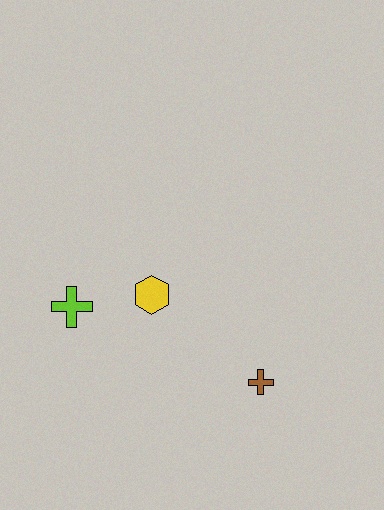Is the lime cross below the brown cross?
No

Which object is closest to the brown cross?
The yellow hexagon is closest to the brown cross.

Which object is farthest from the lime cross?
The brown cross is farthest from the lime cross.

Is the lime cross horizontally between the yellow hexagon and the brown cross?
No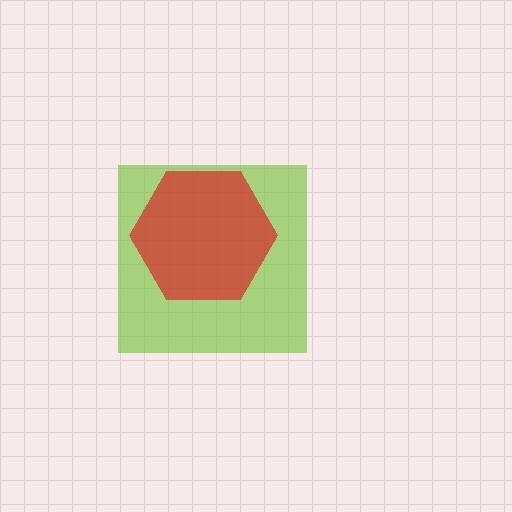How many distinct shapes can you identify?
There are 2 distinct shapes: a lime square, a red hexagon.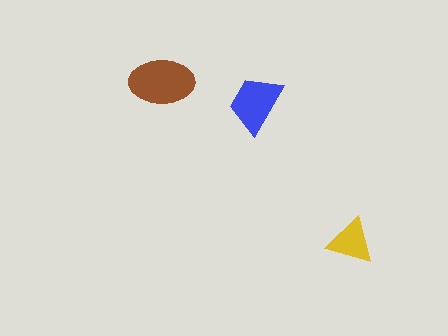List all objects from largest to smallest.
The brown ellipse, the blue trapezoid, the yellow triangle.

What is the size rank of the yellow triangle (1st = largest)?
3rd.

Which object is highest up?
The brown ellipse is topmost.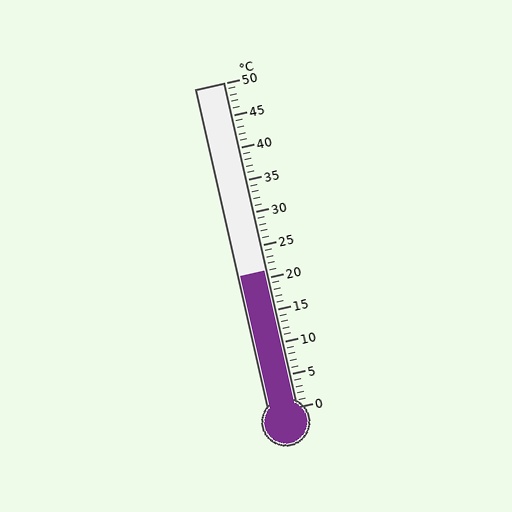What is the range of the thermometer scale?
The thermometer scale ranges from 0°C to 50°C.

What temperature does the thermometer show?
The thermometer shows approximately 21°C.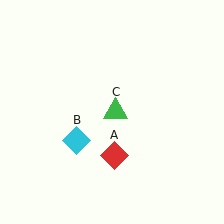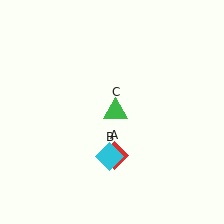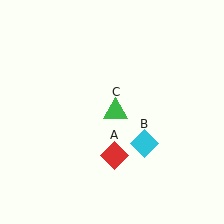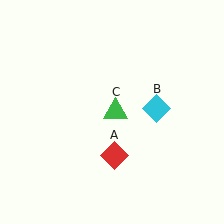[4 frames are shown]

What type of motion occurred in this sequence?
The cyan diamond (object B) rotated counterclockwise around the center of the scene.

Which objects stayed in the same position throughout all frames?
Red diamond (object A) and green triangle (object C) remained stationary.